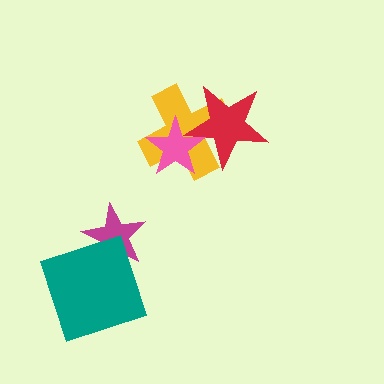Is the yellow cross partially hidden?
Yes, it is partially covered by another shape.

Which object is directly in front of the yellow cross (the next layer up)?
The red star is directly in front of the yellow cross.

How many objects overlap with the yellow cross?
2 objects overlap with the yellow cross.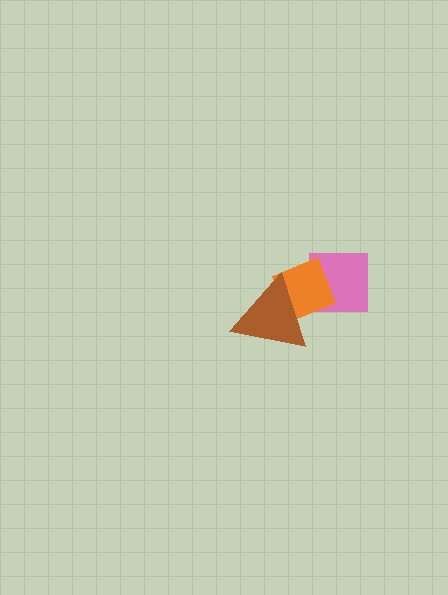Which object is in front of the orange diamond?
The brown triangle is in front of the orange diamond.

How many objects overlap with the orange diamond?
2 objects overlap with the orange diamond.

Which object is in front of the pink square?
The orange diamond is in front of the pink square.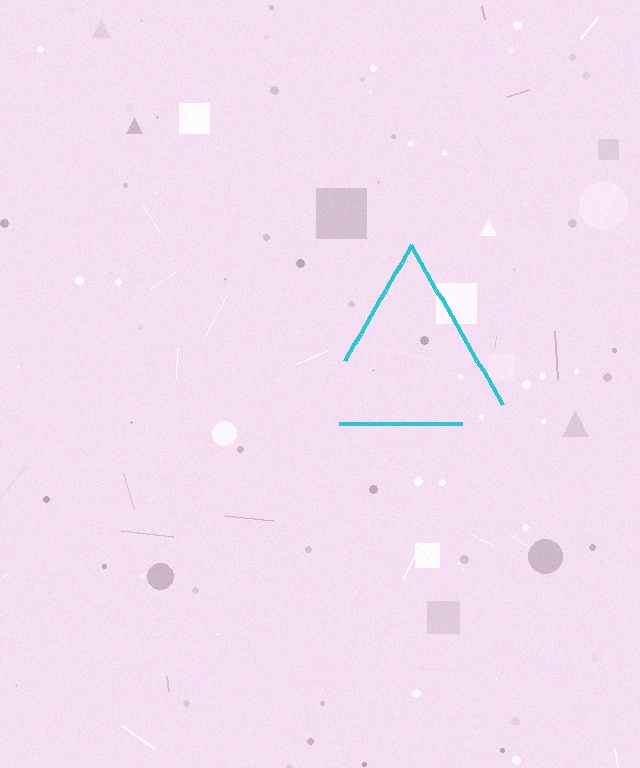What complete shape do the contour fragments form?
The contour fragments form a triangle.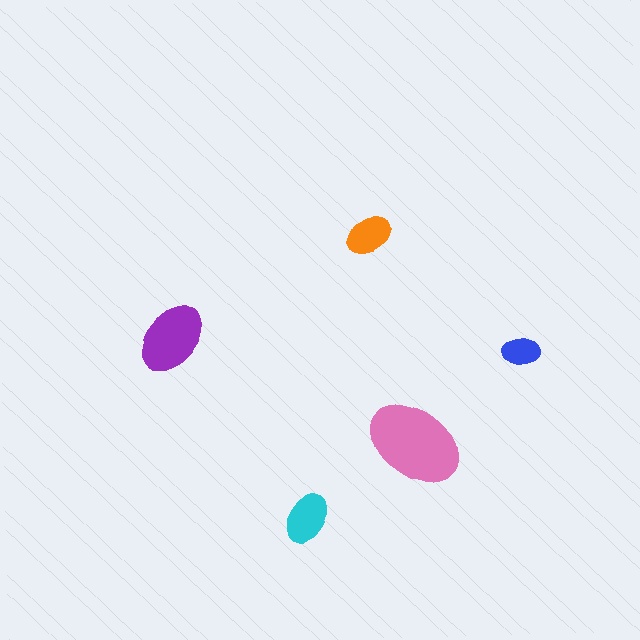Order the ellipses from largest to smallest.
the pink one, the purple one, the cyan one, the orange one, the blue one.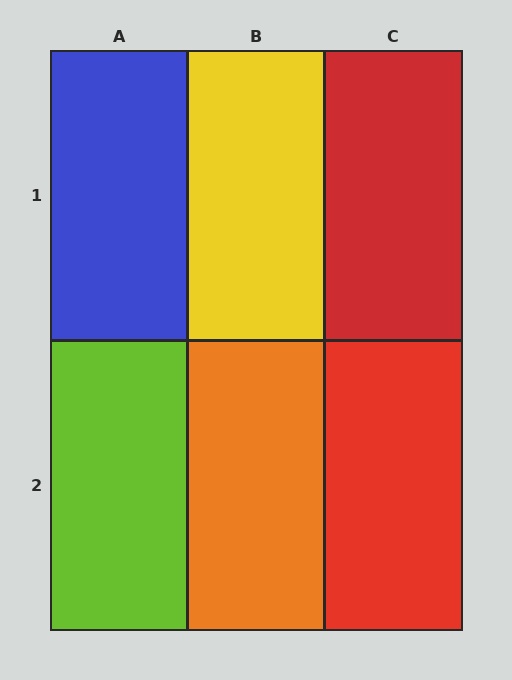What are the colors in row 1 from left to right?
Blue, yellow, red.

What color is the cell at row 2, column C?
Red.